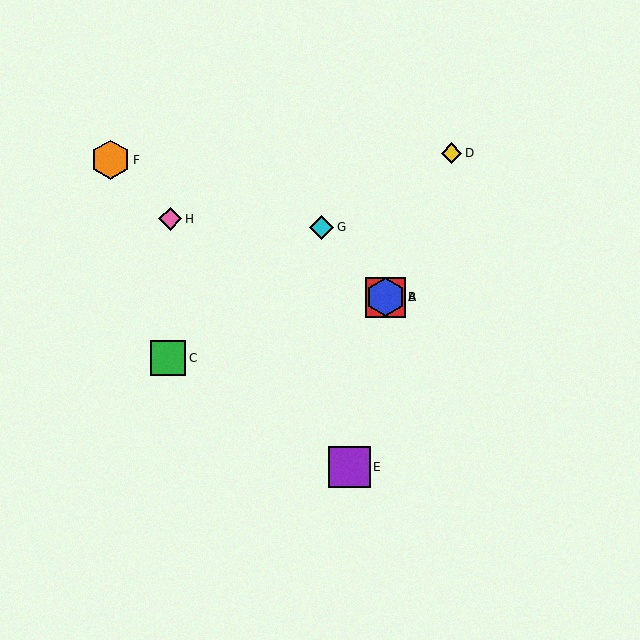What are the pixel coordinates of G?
Object G is at (322, 227).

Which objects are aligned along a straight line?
Objects A, B, G are aligned along a straight line.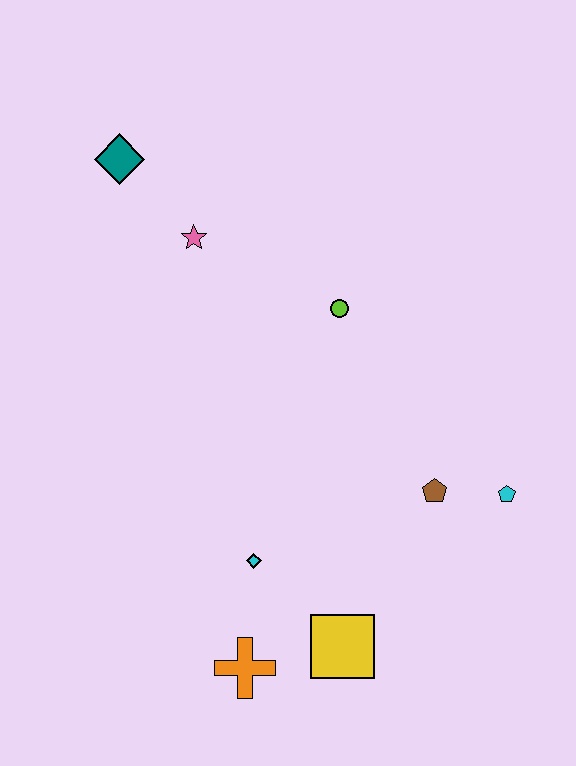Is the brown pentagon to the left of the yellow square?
No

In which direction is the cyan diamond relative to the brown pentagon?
The cyan diamond is to the left of the brown pentagon.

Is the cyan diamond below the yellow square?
No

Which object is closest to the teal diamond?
The pink star is closest to the teal diamond.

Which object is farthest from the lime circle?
The orange cross is farthest from the lime circle.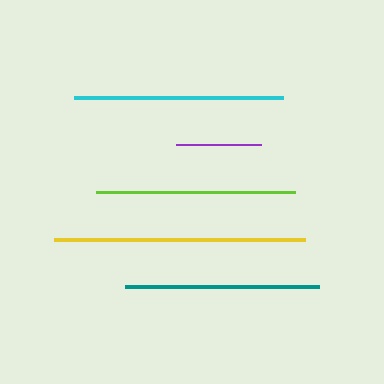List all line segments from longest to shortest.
From longest to shortest: yellow, cyan, lime, teal, purple.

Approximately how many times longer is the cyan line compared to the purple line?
The cyan line is approximately 2.5 times the length of the purple line.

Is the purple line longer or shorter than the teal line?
The teal line is longer than the purple line.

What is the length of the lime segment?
The lime segment is approximately 198 pixels long.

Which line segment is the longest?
The yellow line is the longest at approximately 250 pixels.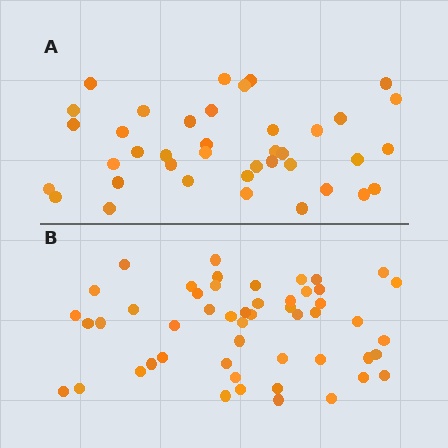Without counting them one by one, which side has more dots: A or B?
Region B (the bottom region) has more dots.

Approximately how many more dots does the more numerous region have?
Region B has roughly 12 or so more dots than region A.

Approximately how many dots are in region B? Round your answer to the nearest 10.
About 50 dots. (The exact count is 51, which rounds to 50.)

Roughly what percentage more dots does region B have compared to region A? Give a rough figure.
About 30% more.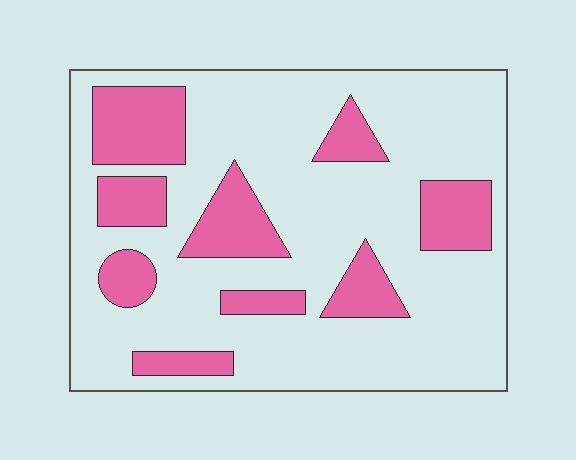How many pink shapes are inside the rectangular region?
9.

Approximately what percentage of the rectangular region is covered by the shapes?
Approximately 25%.